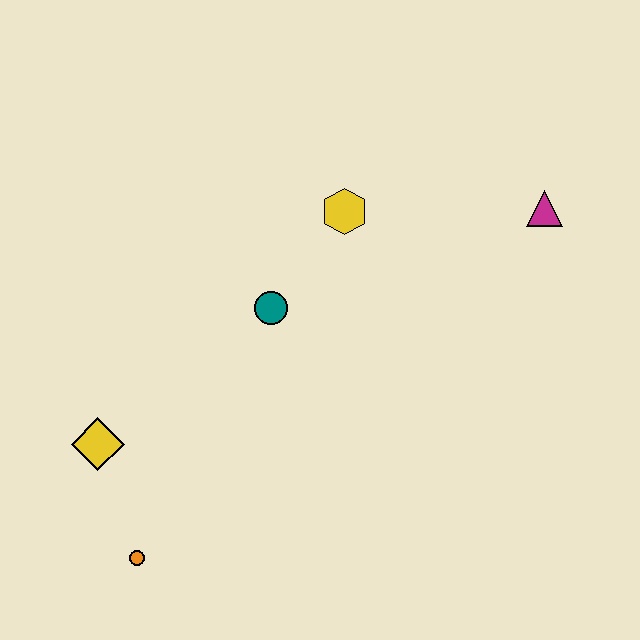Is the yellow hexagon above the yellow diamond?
Yes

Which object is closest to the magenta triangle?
The yellow hexagon is closest to the magenta triangle.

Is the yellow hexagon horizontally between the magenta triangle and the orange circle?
Yes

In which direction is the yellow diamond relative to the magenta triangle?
The yellow diamond is to the left of the magenta triangle.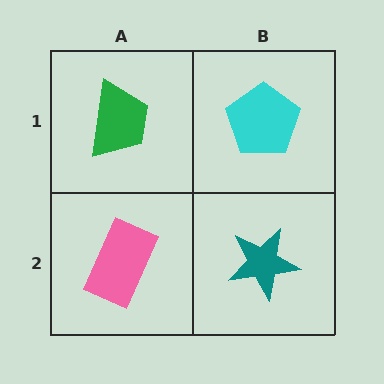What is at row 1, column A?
A green trapezoid.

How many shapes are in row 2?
2 shapes.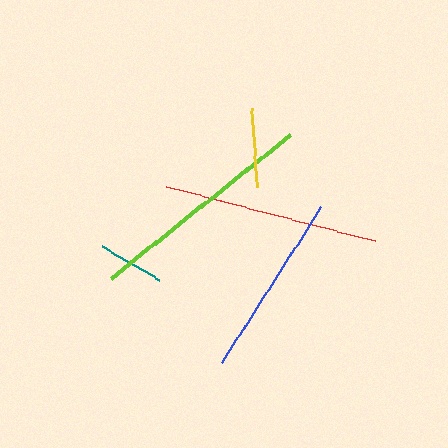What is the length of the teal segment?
The teal segment is approximately 66 pixels long.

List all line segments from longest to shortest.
From longest to shortest: lime, red, blue, yellow, teal.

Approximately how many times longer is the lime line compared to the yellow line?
The lime line is approximately 2.9 times the length of the yellow line.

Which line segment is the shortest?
The teal line is the shortest at approximately 66 pixels.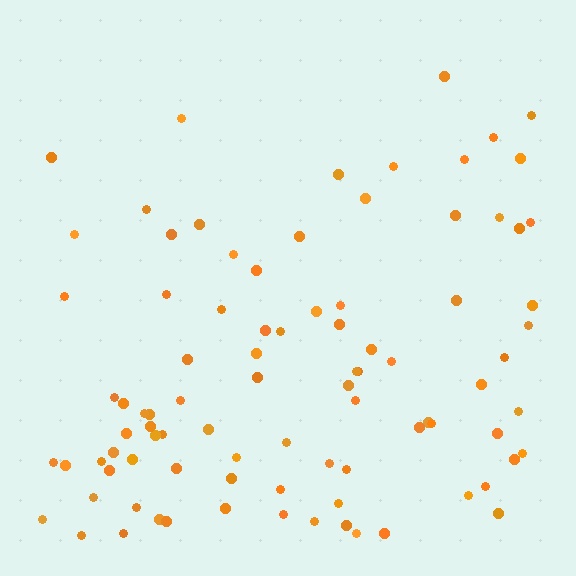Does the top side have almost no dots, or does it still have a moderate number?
Still a moderate number, just noticeably fewer than the bottom.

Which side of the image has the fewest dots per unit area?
The top.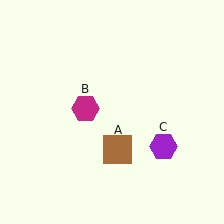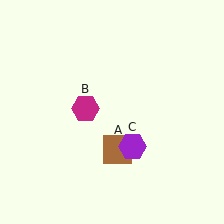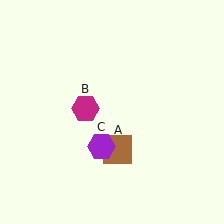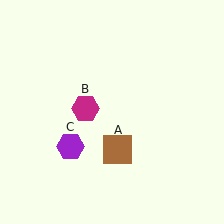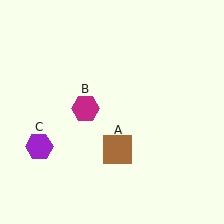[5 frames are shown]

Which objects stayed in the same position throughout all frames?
Brown square (object A) and magenta hexagon (object B) remained stationary.